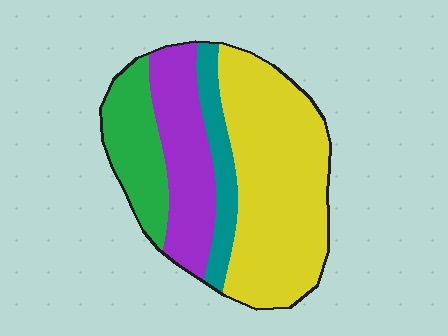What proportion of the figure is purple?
Purple takes up about one quarter (1/4) of the figure.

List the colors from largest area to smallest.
From largest to smallest: yellow, purple, green, teal.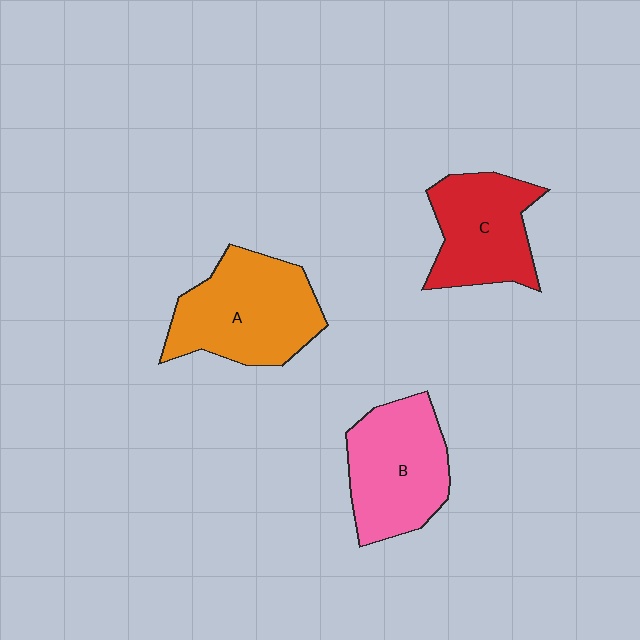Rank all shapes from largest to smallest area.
From largest to smallest: A (orange), B (pink), C (red).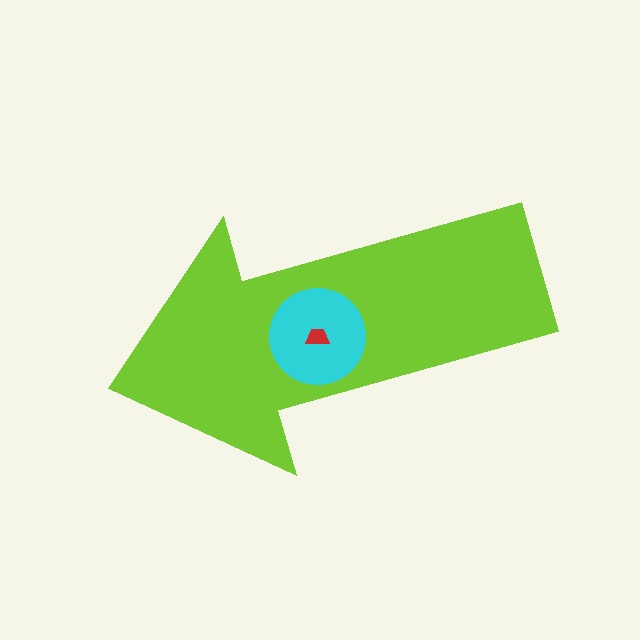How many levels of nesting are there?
3.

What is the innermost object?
The red trapezoid.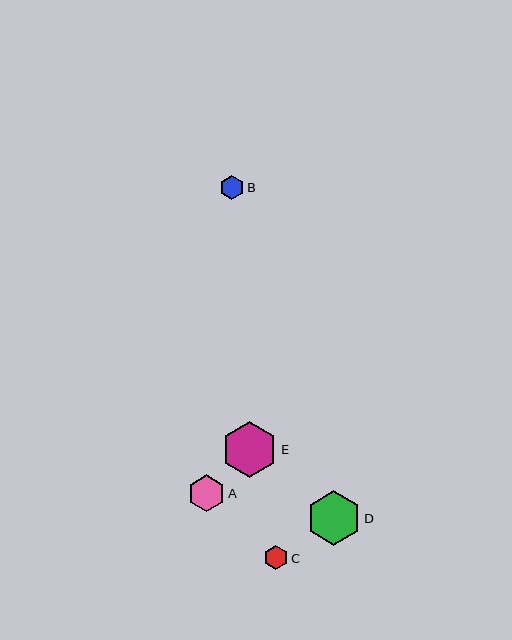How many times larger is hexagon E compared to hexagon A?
Hexagon E is approximately 1.5 times the size of hexagon A.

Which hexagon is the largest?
Hexagon E is the largest with a size of approximately 55 pixels.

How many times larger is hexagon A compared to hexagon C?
Hexagon A is approximately 1.5 times the size of hexagon C.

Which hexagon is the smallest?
Hexagon C is the smallest with a size of approximately 24 pixels.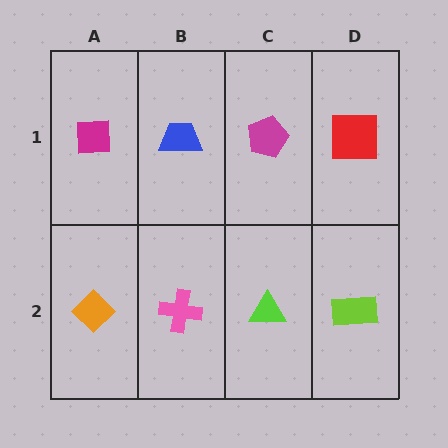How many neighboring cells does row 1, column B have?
3.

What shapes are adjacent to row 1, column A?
An orange diamond (row 2, column A), a blue trapezoid (row 1, column B).